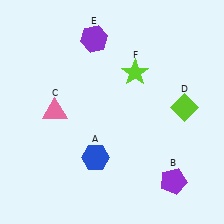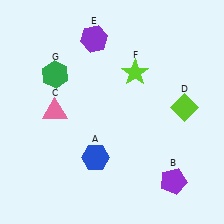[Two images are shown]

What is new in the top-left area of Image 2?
A green hexagon (G) was added in the top-left area of Image 2.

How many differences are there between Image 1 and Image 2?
There is 1 difference between the two images.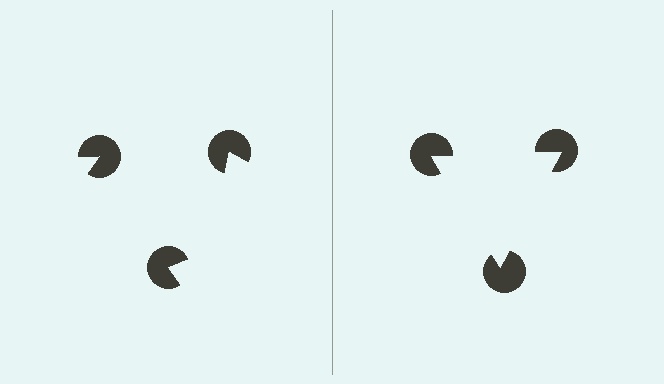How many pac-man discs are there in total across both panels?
6 — 3 on each side.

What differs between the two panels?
The pac-man discs are positioned identically on both sides; only the wedge orientations differ. On the right they align to a triangle; on the left they are misaligned.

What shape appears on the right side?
An illusory triangle.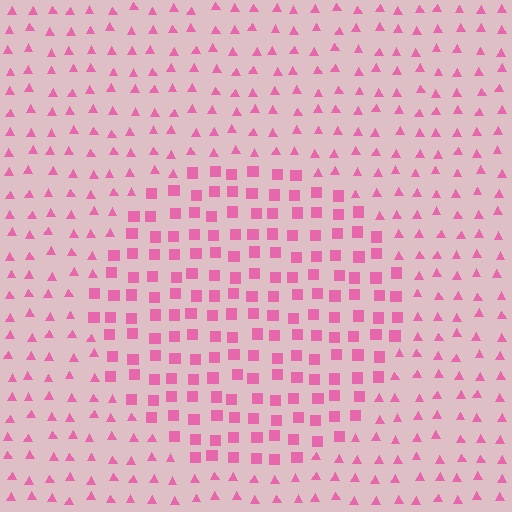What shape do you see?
I see a circle.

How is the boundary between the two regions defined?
The boundary is defined by a change in element shape: squares inside vs. triangles outside. All elements share the same color and spacing.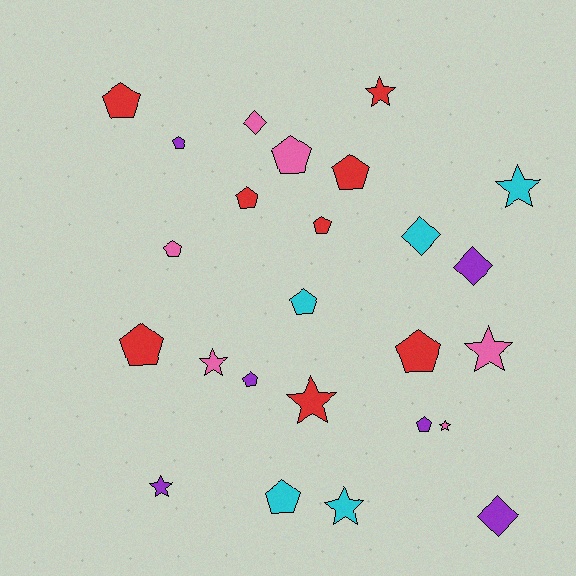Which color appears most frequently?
Red, with 8 objects.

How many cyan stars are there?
There are 2 cyan stars.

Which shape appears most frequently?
Pentagon, with 13 objects.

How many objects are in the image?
There are 25 objects.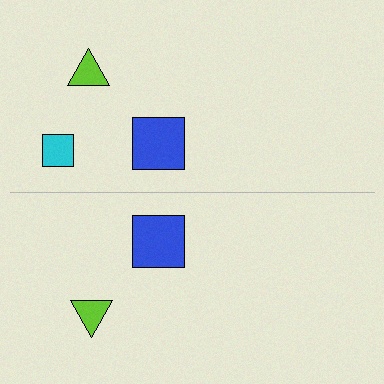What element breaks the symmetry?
A cyan square is missing from the bottom side.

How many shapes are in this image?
There are 5 shapes in this image.